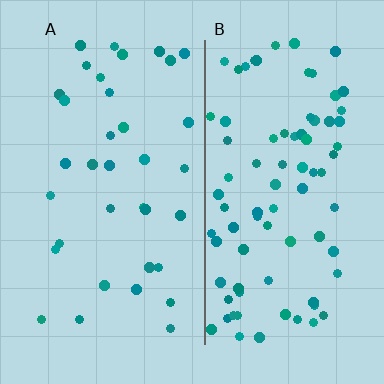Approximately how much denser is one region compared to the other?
Approximately 2.3× — region B over region A.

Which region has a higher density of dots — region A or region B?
B (the right).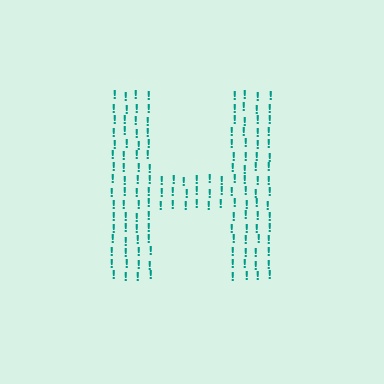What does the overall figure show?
The overall figure shows the letter H.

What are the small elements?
The small elements are exclamation marks.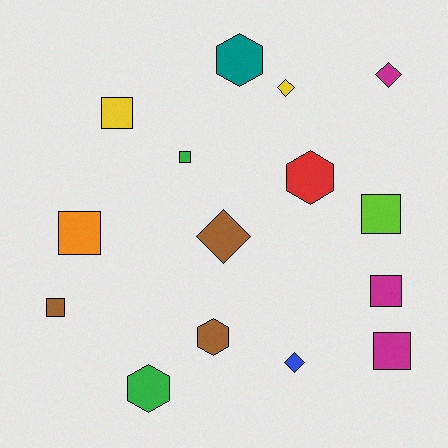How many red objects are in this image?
There is 1 red object.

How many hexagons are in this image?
There are 4 hexagons.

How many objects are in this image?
There are 15 objects.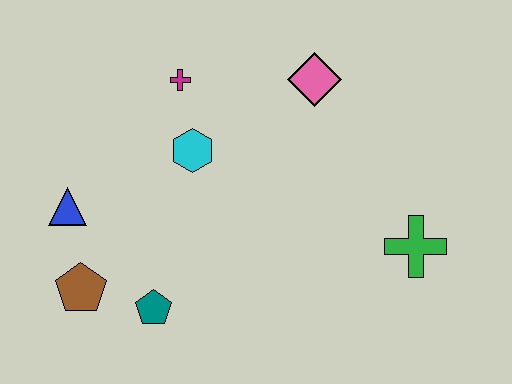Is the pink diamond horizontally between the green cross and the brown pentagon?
Yes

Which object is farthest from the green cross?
The blue triangle is farthest from the green cross.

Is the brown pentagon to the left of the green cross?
Yes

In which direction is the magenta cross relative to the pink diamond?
The magenta cross is to the left of the pink diamond.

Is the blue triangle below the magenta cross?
Yes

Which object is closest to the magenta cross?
The cyan hexagon is closest to the magenta cross.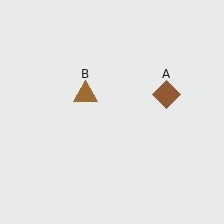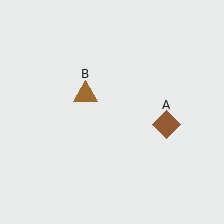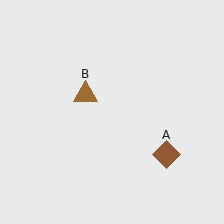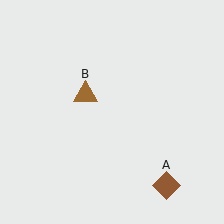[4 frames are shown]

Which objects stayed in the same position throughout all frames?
Brown triangle (object B) remained stationary.